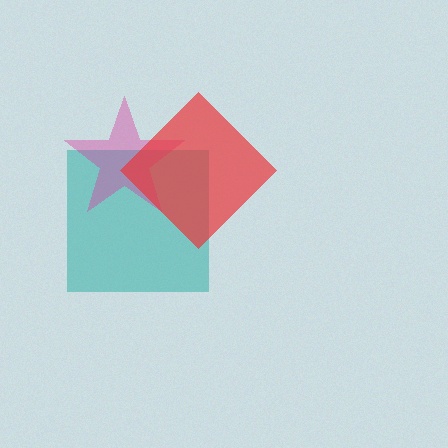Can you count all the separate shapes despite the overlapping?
Yes, there are 3 separate shapes.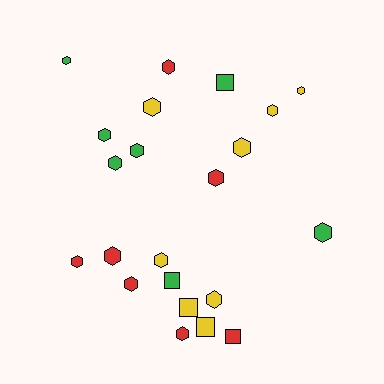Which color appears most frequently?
Yellow, with 8 objects.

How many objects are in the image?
There are 22 objects.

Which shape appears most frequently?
Hexagon, with 17 objects.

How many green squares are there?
There are 2 green squares.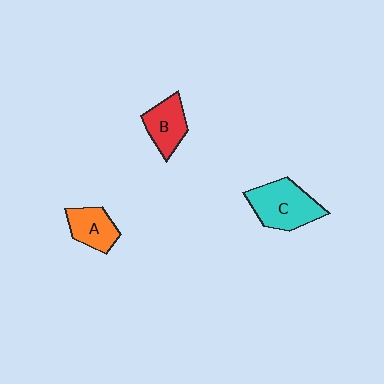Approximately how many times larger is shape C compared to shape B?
Approximately 1.5 times.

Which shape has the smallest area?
Shape A (orange).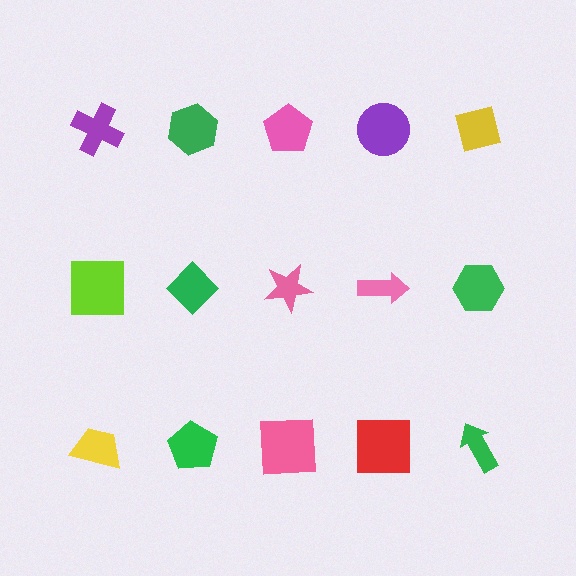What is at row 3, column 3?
A pink square.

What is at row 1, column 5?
A yellow square.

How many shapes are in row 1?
5 shapes.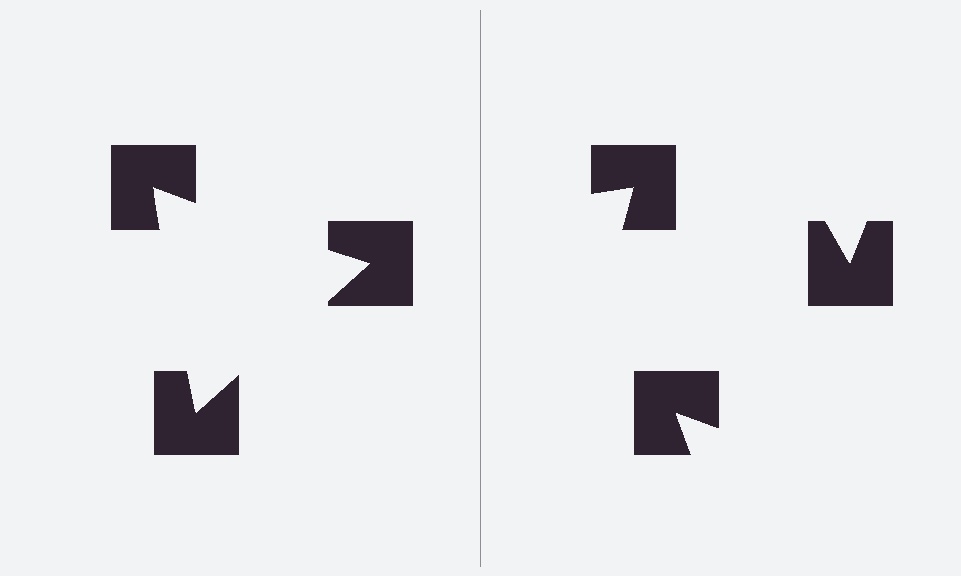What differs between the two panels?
The notched squares are positioned identically on both sides; only the wedge orientations differ. On the left they align to a triangle; on the right they are misaligned.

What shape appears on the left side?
An illusory triangle.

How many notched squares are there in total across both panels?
6 — 3 on each side.